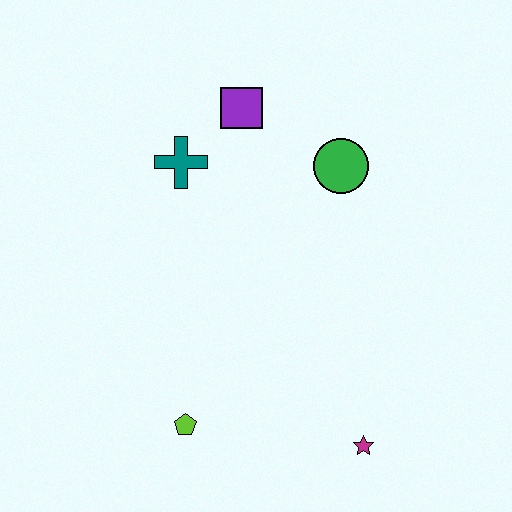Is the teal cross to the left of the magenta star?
Yes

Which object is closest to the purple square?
The teal cross is closest to the purple square.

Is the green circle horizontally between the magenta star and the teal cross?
Yes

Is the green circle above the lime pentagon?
Yes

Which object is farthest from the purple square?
The magenta star is farthest from the purple square.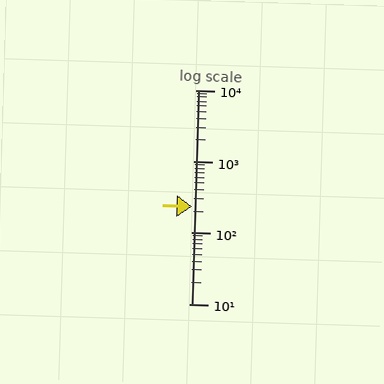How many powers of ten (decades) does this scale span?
The scale spans 3 decades, from 10 to 10000.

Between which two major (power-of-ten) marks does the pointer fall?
The pointer is between 100 and 1000.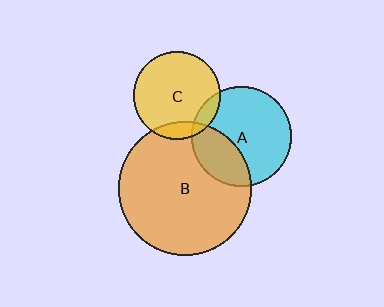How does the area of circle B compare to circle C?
Approximately 2.3 times.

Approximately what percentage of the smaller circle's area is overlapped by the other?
Approximately 10%.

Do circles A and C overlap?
Yes.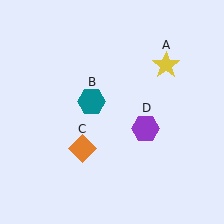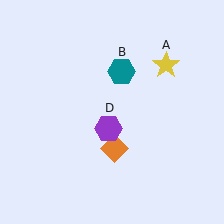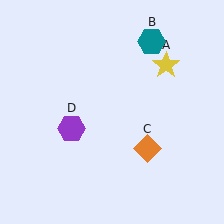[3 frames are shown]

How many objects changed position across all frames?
3 objects changed position: teal hexagon (object B), orange diamond (object C), purple hexagon (object D).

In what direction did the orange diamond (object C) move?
The orange diamond (object C) moved right.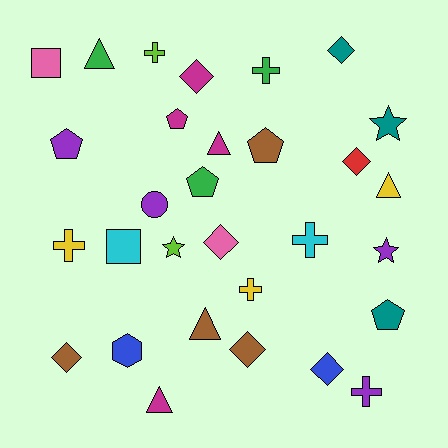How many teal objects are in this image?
There are 3 teal objects.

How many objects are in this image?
There are 30 objects.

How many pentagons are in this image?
There are 5 pentagons.